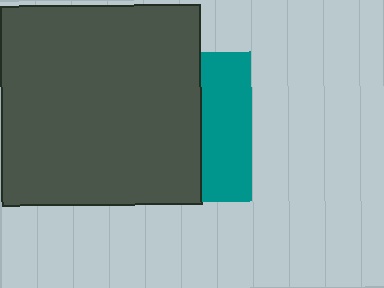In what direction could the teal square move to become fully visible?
The teal square could move right. That would shift it out from behind the dark gray square entirely.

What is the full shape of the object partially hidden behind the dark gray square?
The partially hidden object is a teal square.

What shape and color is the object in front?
The object in front is a dark gray square.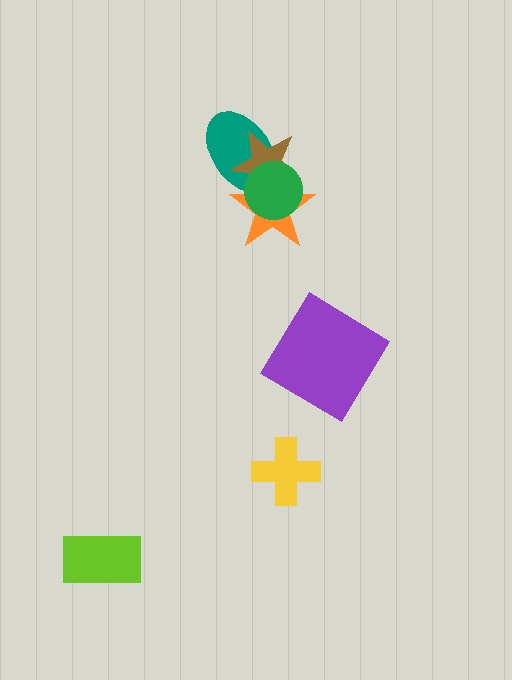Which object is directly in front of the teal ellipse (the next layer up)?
The brown star is directly in front of the teal ellipse.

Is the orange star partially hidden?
Yes, it is partially covered by another shape.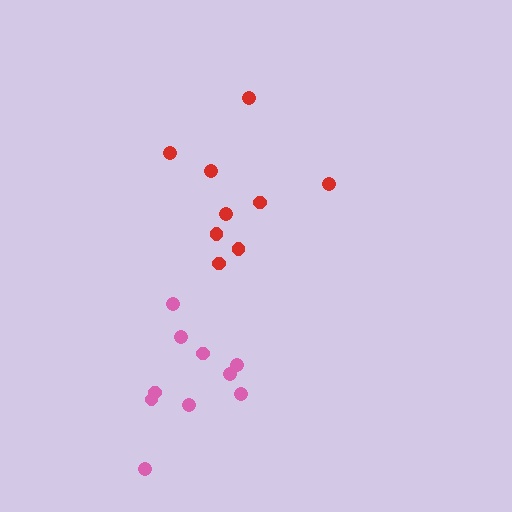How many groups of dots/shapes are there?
There are 2 groups.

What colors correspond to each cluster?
The clusters are colored: pink, red.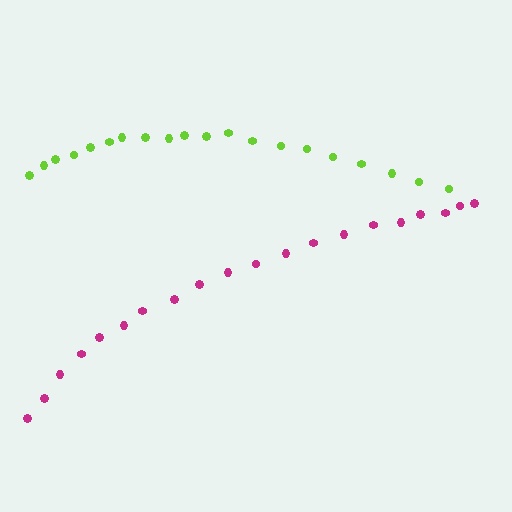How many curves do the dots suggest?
There are 2 distinct paths.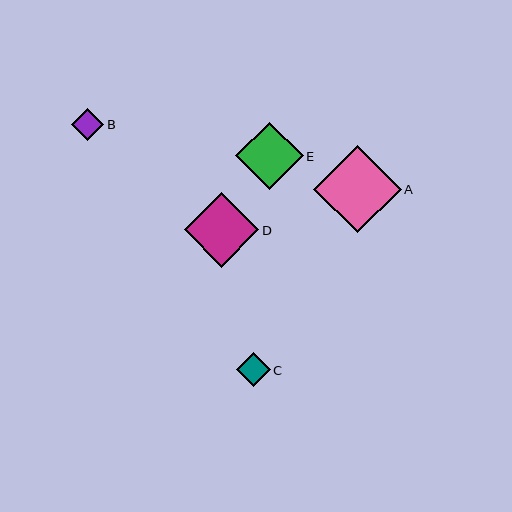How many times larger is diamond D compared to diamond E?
Diamond D is approximately 1.1 times the size of diamond E.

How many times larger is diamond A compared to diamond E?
Diamond A is approximately 1.3 times the size of diamond E.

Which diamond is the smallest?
Diamond B is the smallest with a size of approximately 32 pixels.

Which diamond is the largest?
Diamond A is the largest with a size of approximately 88 pixels.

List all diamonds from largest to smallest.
From largest to smallest: A, D, E, C, B.